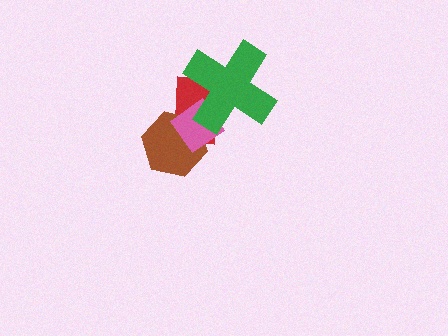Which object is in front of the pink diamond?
The green cross is in front of the pink diamond.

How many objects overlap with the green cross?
2 objects overlap with the green cross.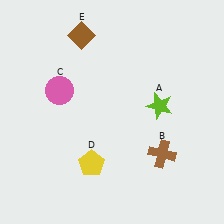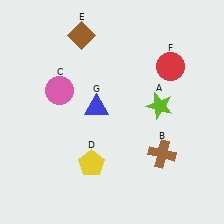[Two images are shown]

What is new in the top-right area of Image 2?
A red circle (F) was added in the top-right area of Image 2.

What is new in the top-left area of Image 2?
A blue triangle (G) was added in the top-left area of Image 2.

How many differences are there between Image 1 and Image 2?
There are 2 differences between the two images.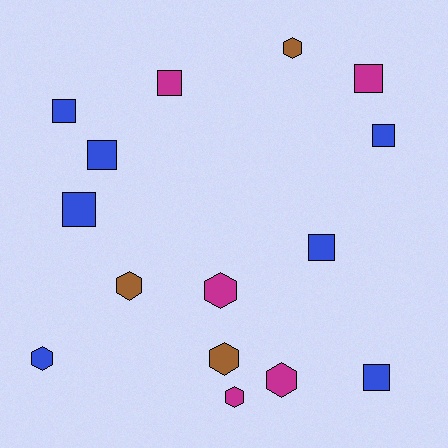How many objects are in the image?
There are 15 objects.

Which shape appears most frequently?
Square, with 8 objects.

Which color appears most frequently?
Blue, with 7 objects.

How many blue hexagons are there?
There is 1 blue hexagon.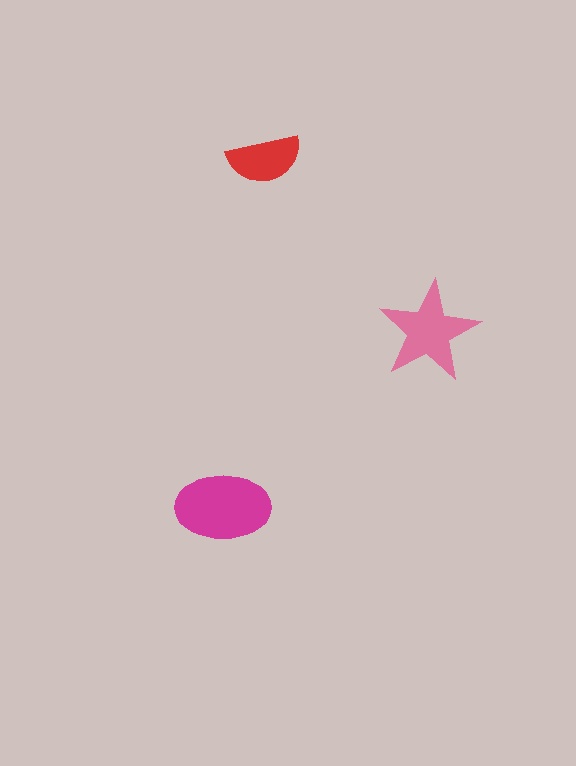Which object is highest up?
The red semicircle is topmost.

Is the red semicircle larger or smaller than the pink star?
Smaller.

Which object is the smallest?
The red semicircle.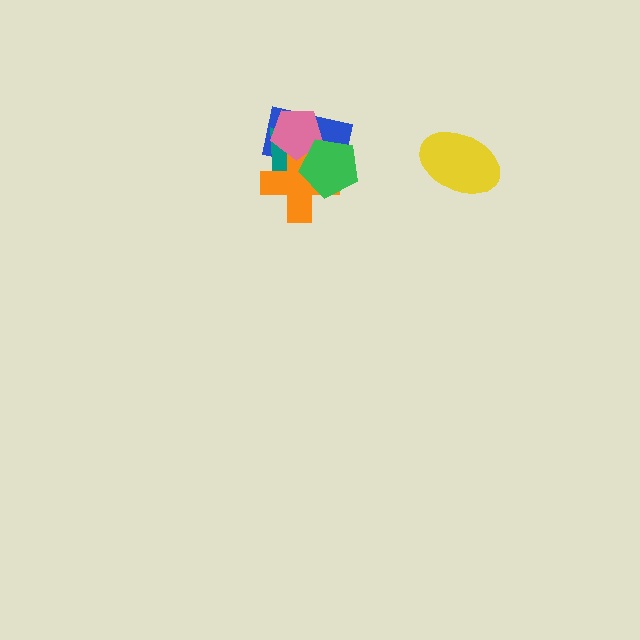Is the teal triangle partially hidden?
Yes, it is partially covered by another shape.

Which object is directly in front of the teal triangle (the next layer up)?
The orange cross is directly in front of the teal triangle.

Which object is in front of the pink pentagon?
The green pentagon is in front of the pink pentagon.